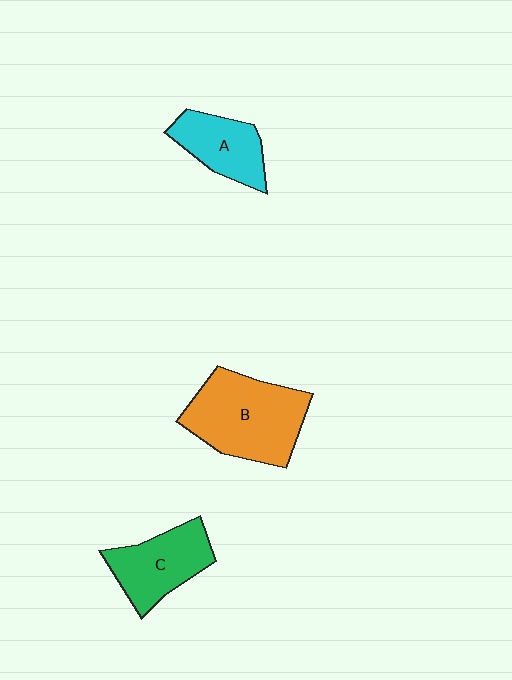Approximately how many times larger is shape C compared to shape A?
Approximately 1.2 times.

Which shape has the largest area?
Shape B (orange).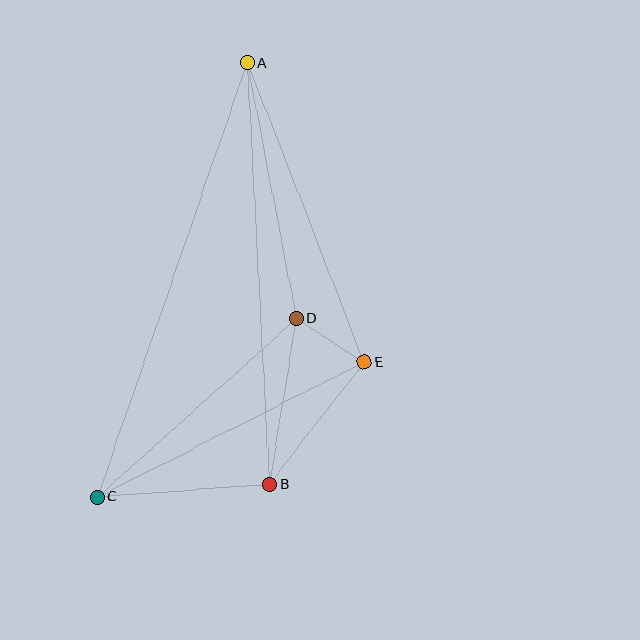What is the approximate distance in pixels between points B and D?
The distance between B and D is approximately 168 pixels.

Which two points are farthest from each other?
Points A and C are farthest from each other.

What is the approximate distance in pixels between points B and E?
The distance between B and E is approximately 154 pixels.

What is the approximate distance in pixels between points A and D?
The distance between A and D is approximately 260 pixels.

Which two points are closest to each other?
Points D and E are closest to each other.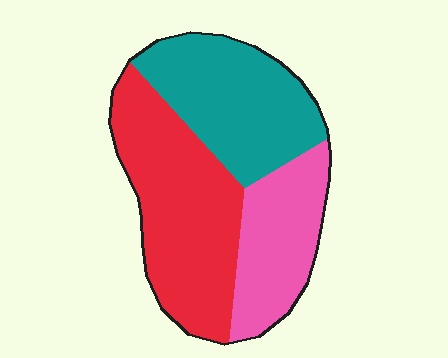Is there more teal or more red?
Red.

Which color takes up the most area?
Red, at roughly 40%.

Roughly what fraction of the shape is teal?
Teal takes up about one third (1/3) of the shape.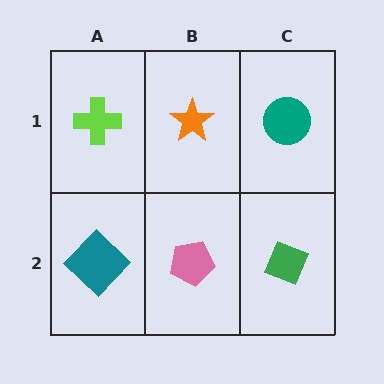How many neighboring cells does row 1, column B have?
3.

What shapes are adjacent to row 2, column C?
A teal circle (row 1, column C), a pink pentagon (row 2, column B).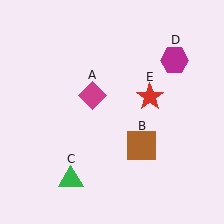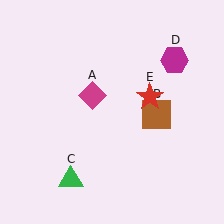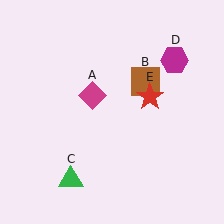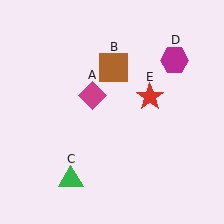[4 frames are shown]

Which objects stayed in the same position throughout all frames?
Magenta diamond (object A) and green triangle (object C) and magenta hexagon (object D) and red star (object E) remained stationary.